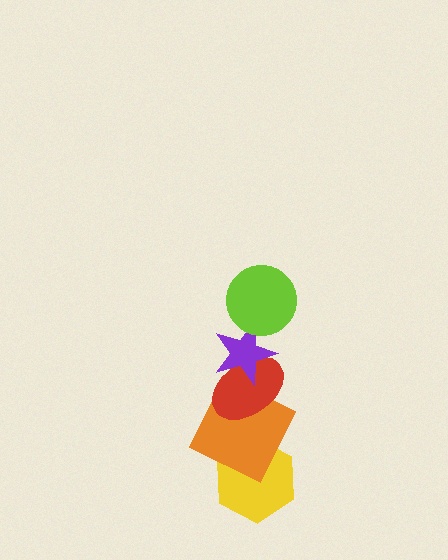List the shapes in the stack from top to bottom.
From top to bottom: the lime circle, the purple star, the red ellipse, the orange square, the yellow hexagon.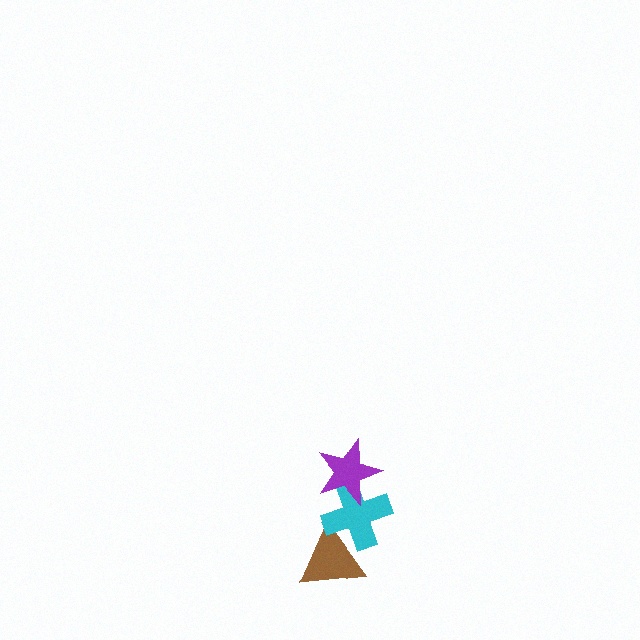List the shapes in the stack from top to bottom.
From top to bottom: the purple star, the cyan cross, the brown triangle.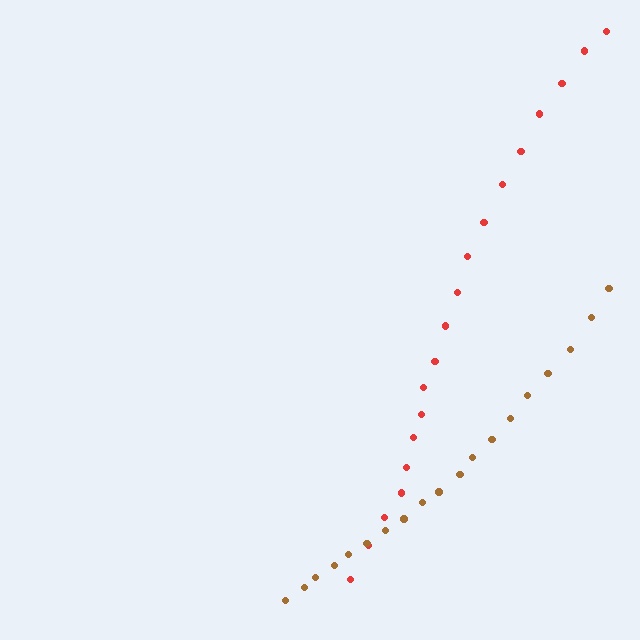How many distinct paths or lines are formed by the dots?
There are 2 distinct paths.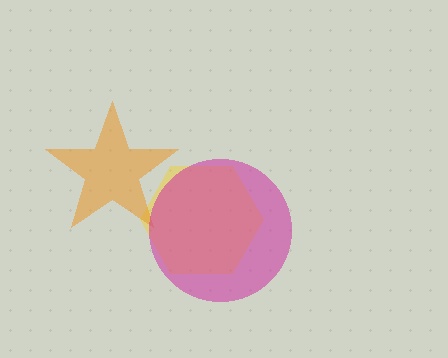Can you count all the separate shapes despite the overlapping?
Yes, there are 3 separate shapes.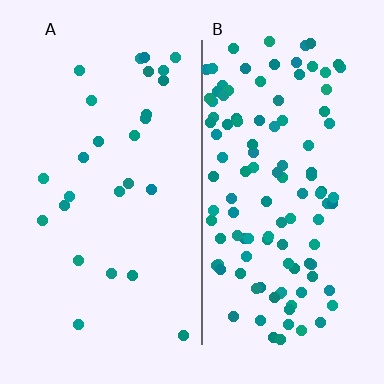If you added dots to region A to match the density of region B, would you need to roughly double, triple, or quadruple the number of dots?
Approximately quadruple.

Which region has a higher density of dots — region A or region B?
B (the right).